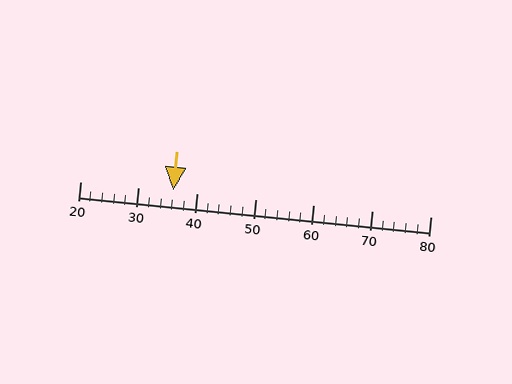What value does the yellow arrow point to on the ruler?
The yellow arrow points to approximately 36.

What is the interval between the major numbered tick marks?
The major tick marks are spaced 10 units apart.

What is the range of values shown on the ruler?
The ruler shows values from 20 to 80.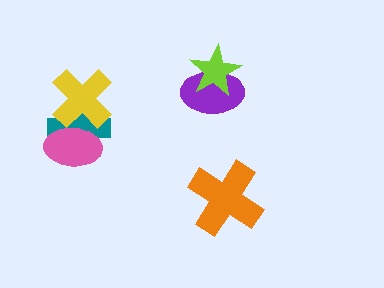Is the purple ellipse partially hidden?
Yes, it is partially covered by another shape.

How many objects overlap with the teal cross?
2 objects overlap with the teal cross.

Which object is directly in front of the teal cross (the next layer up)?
The pink ellipse is directly in front of the teal cross.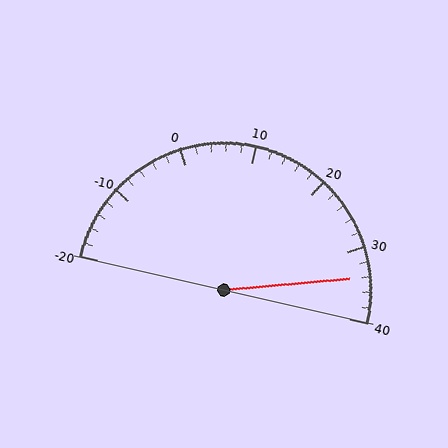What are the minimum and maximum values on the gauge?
The gauge ranges from -20 to 40.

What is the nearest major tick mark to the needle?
The nearest major tick mark is 30.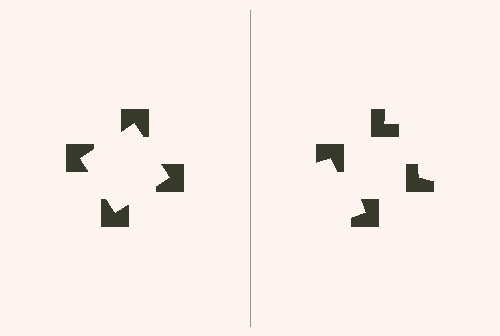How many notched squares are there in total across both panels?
8 — 4 on each side.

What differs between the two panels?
The notched squares are positioned identically on both sides; only the wedge orientations differ. On the left they align to a square; on the right they are misaligned.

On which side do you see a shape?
An illusory square appears on the left side. On the right side the wedge cuts are rotated, so no coherent shape forms.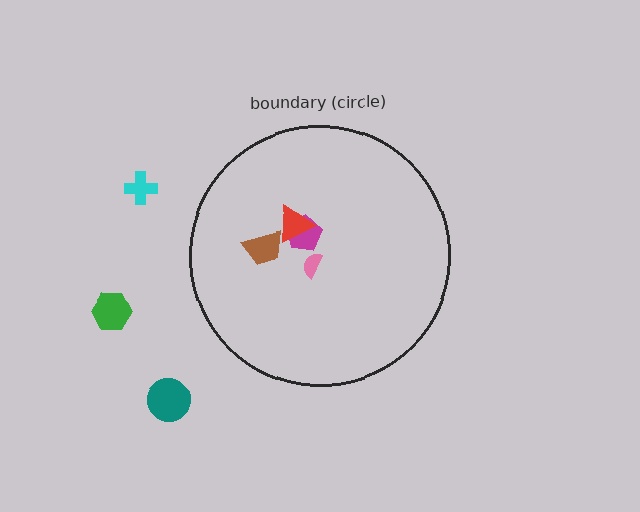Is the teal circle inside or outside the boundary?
Outside.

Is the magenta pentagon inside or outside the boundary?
Inside.